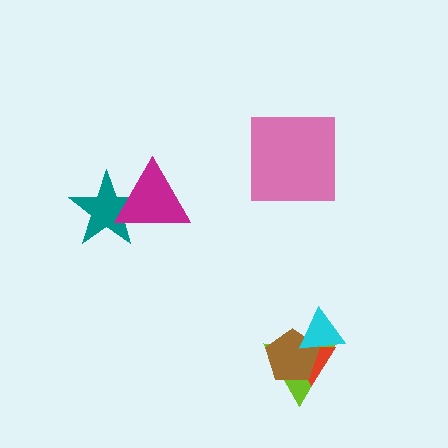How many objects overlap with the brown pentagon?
3 objects overlap with the brown pentagon.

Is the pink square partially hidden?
No, no other shape covers it.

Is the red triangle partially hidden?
Yes, it is partially covered by another shape.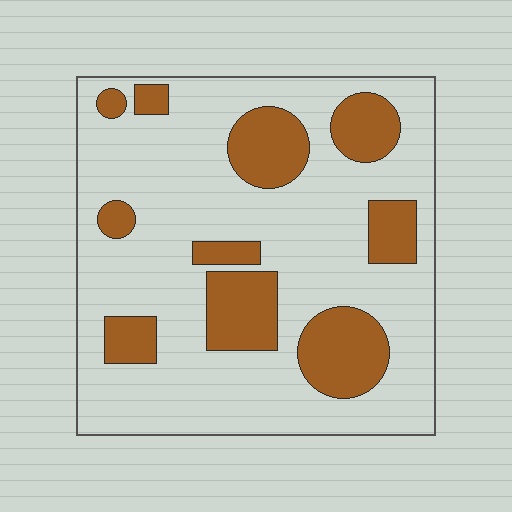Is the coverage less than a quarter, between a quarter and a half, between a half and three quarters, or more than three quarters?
Less than a quarter.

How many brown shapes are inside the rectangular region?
10.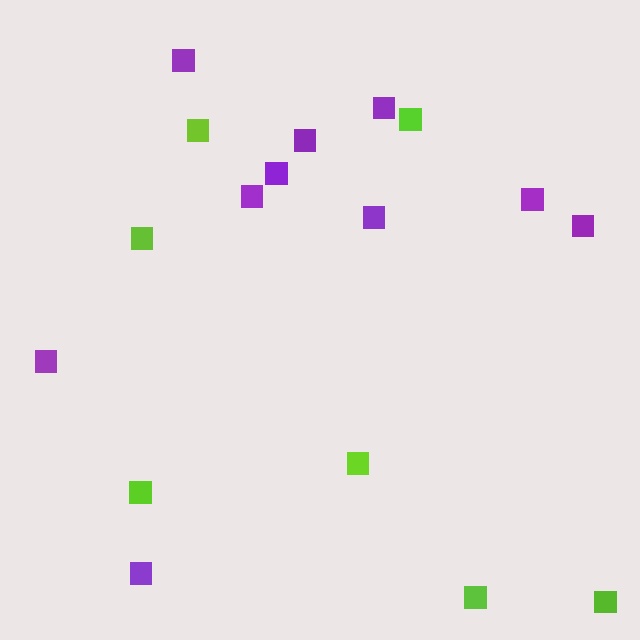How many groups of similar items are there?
There are 2 groups: one group of purple squares (10) and one group of lime squares (7).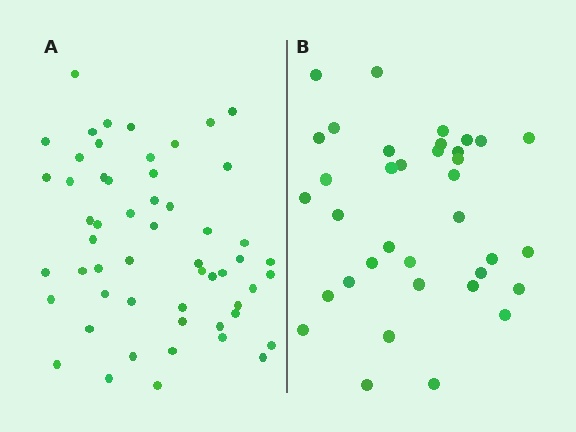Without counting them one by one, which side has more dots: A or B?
Region A (the left region) has more dots.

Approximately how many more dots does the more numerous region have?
Region A has approximately 20 more dots than region B.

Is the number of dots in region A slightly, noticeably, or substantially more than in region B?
Region A has substantially more. The ratio is roughly 1.5 to 1.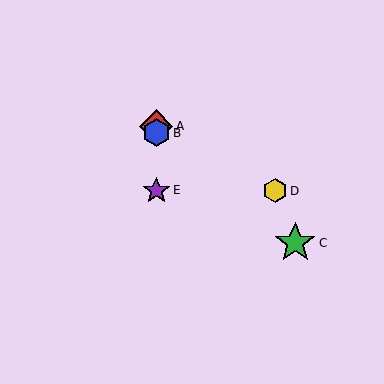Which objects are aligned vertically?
Objects A, B, E are aligned vertically.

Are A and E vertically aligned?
Yes, both are at x≈156.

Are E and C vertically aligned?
No, E is at x≈156 and C is at x≈295.